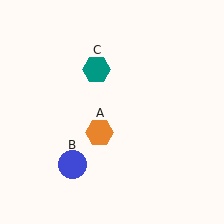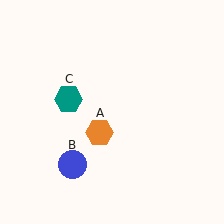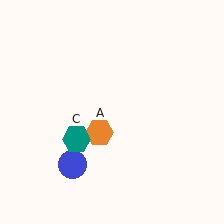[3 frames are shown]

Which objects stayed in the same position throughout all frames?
Orange hexagon (object A) and blue circle (object B) remained stationary.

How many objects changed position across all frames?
1 object changed position: teal hexagon (object C).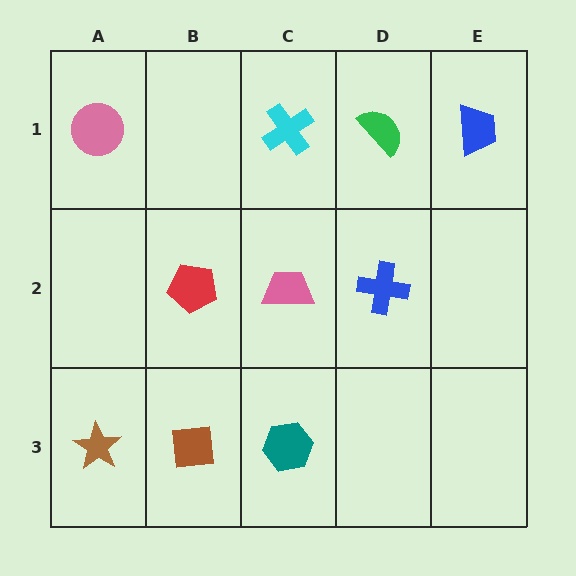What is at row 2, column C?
A pink trapezoid.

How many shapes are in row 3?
3 shapes.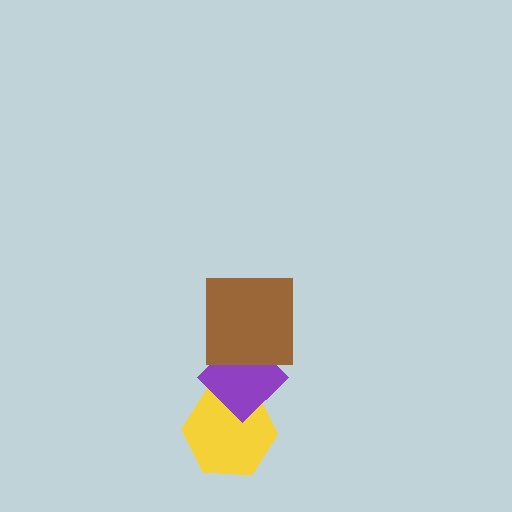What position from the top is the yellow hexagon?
The yellow hexagon is 3rd from the top.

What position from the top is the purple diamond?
The purple diamond is 2nd from the top.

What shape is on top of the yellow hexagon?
The purple diamond is on top of the yellow hexagon.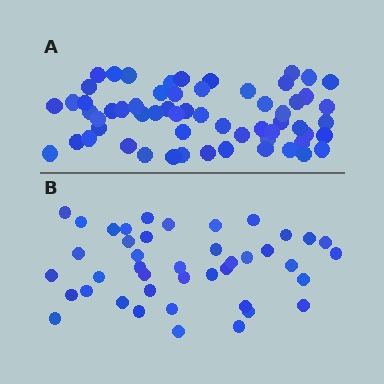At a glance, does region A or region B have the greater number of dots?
Region A (the top region) has more dots.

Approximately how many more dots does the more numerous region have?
Region A has approximately 20 more dots than region B.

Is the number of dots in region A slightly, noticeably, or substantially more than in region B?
Region A has noticeably more, but not dramatically so. The ratio is roughly 1.4 to 1.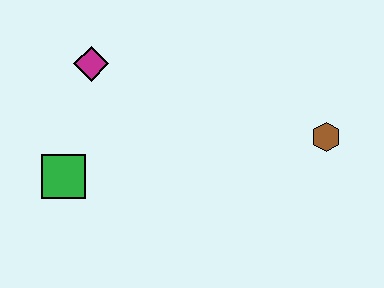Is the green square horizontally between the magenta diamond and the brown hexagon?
No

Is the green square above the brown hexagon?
No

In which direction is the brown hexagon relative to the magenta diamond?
The brown hexagon is to the right of the magenta diamond.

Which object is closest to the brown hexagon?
The magenta diamond is closest to the brown hexagon.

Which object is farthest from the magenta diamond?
The brown hexagon is farthest from the magenta diamond.